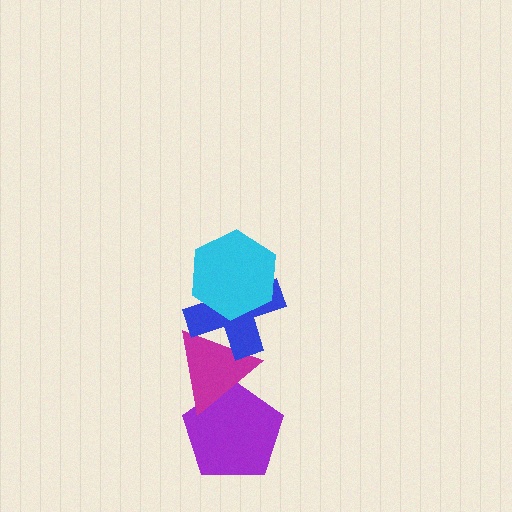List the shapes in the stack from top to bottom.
From top to bottom: the cyan hexagon, the blue cross, the magenta triangle, the purple pentagon.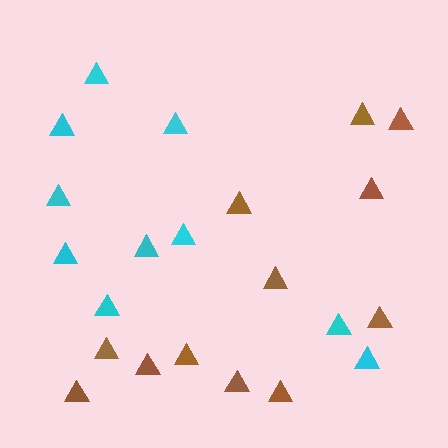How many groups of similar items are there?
There are 2 groups: one group of cyan triangles (10) and one group of brown triangles (12).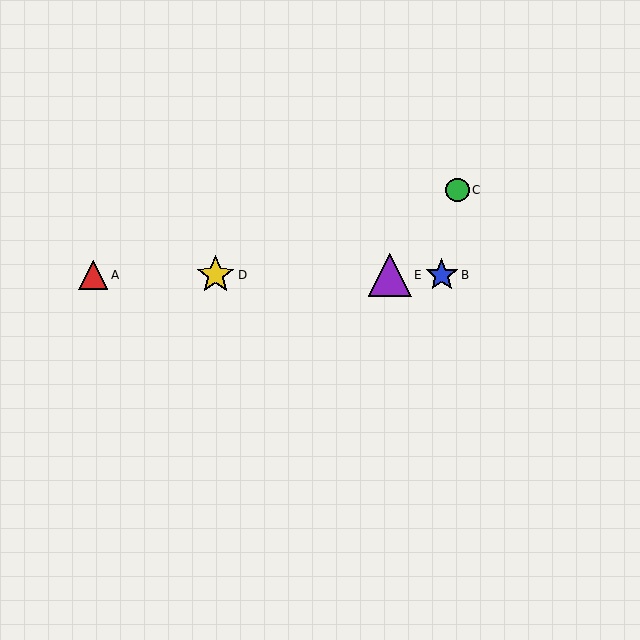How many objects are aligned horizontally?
4 objects (A, B, D, E) are aligned horizontally.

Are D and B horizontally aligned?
Yes, both are at y≈275.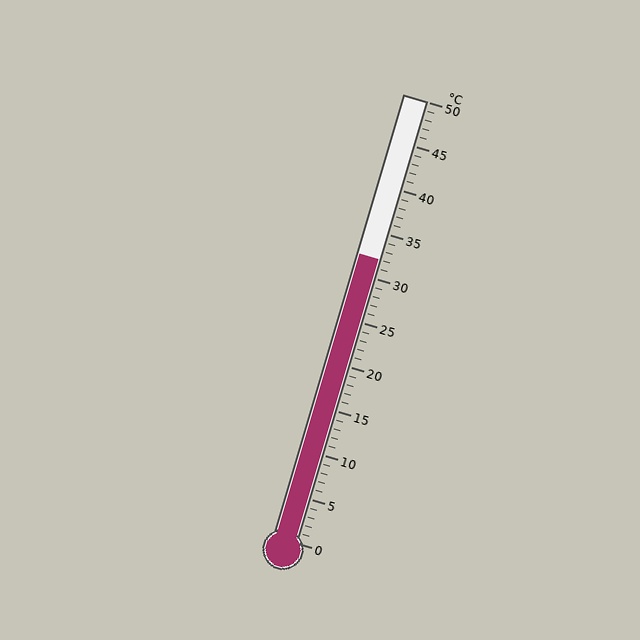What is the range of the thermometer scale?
The thermometer scale ranges from 0°C to 50°C.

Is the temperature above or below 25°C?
The temperature is above 25°C.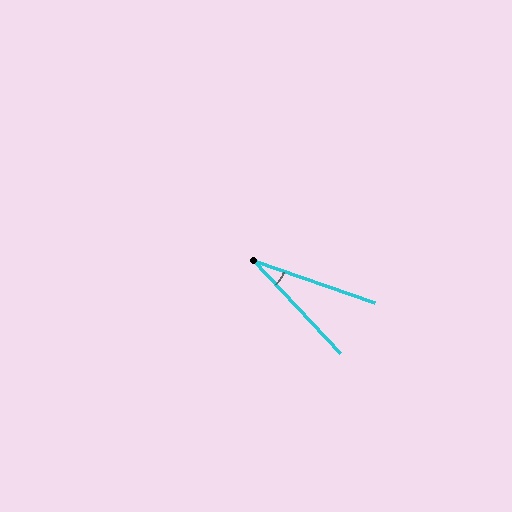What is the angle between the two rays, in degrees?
Approximately 28 degrees.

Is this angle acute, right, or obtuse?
It is acute.